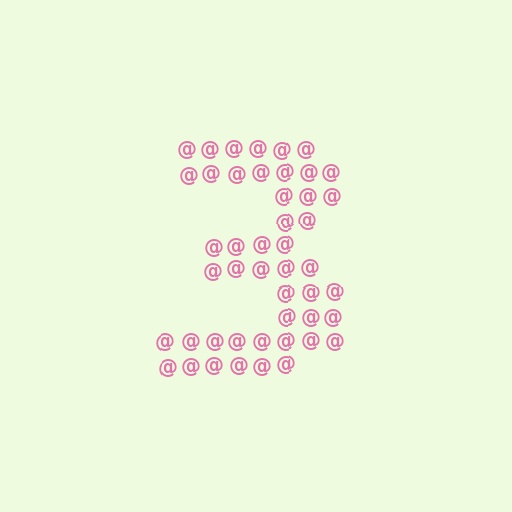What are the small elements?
The small elements are at signs.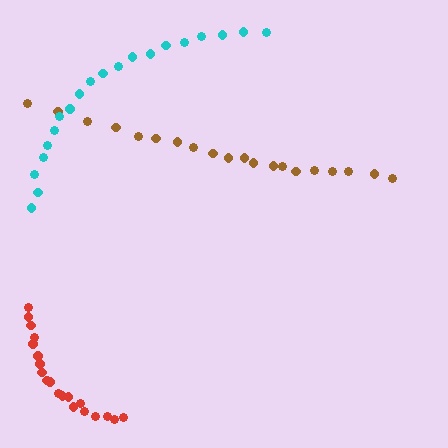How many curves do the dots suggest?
There are 3 distinct paths.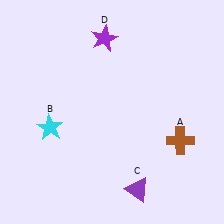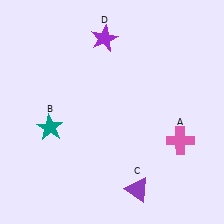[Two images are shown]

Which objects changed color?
A changed from brown to pink. B changed from cyan to teal.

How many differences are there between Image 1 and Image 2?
There are 2 differences between the two images.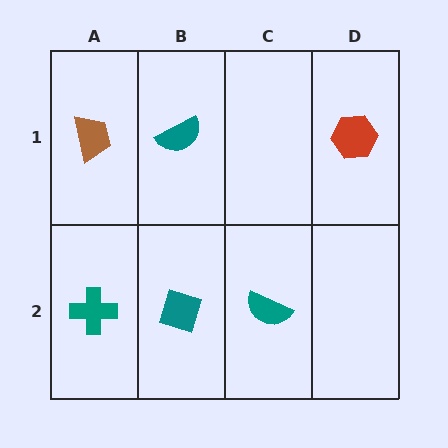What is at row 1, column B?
A teal semicircle.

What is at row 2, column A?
A teal cross.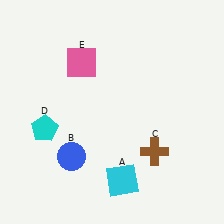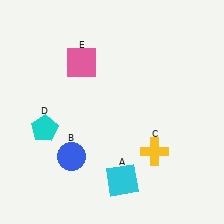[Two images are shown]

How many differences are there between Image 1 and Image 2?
There is 1 difference between the two images.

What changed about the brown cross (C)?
In Image 1, C is brown. In Image 2, it changed to yellow.